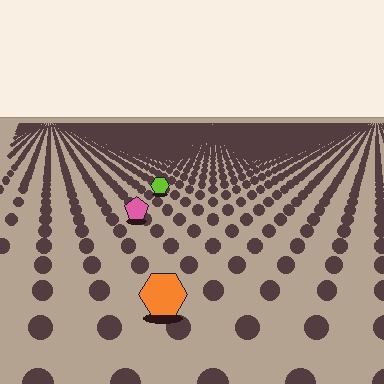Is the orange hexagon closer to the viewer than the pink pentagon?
Yes. The orange hexagon is closer — you can tell from the texture gradient: the ground texture is coarser near it.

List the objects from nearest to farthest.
From nearest to farthest: the orange hexagon, the pink pentagon, the lime hexagon.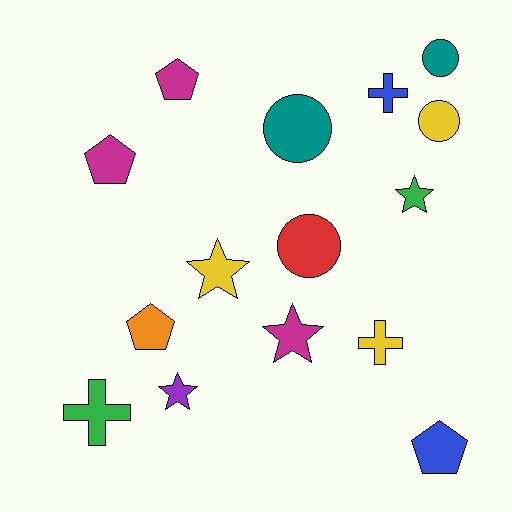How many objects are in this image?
There are 15 objects.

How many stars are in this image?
There are 4 stars.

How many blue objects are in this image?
There are 2 blue objects.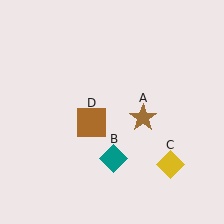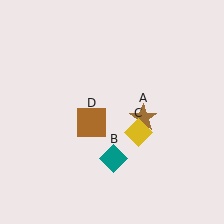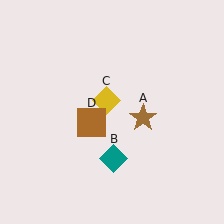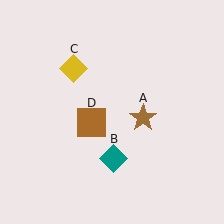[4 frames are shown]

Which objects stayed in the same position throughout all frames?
Brown star (object A) and teal diamond (object B) and brown square (object D) remained stationary.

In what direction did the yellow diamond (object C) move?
The yellow diamond (object C) moved up and to the left.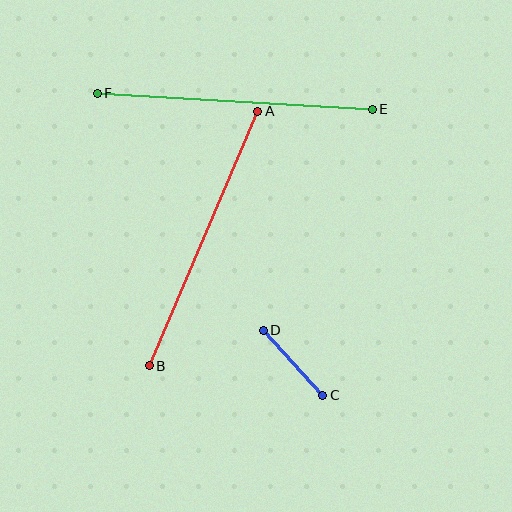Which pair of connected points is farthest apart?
Points A and B are farthest apart.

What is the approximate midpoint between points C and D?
The midpoint is at approximately (293, 363) pixels.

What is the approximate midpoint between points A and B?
The midpoint is at approximately (204, 239) pixels.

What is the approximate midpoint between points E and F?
The midpoint is at approximately (235, 101) pixels.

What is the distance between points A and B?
The distance is approximately 277 pixels.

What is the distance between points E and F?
The distance is approximately 275 pixels.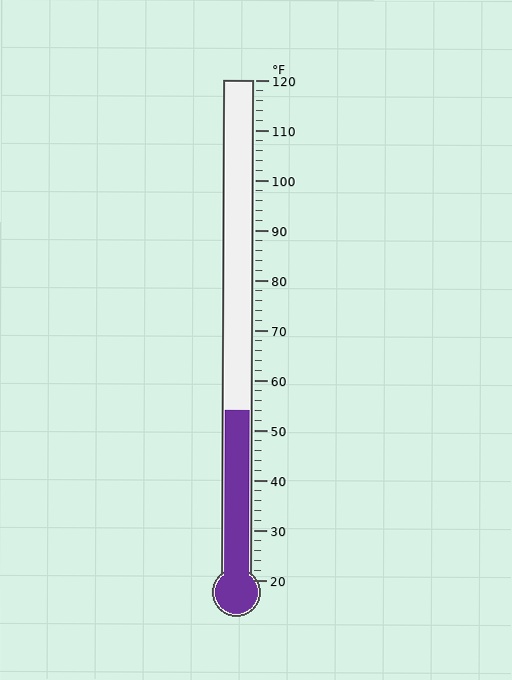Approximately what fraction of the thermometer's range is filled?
The thermometer is filled to approximately 35% of its range.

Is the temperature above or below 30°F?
The temperature is above 30°F.